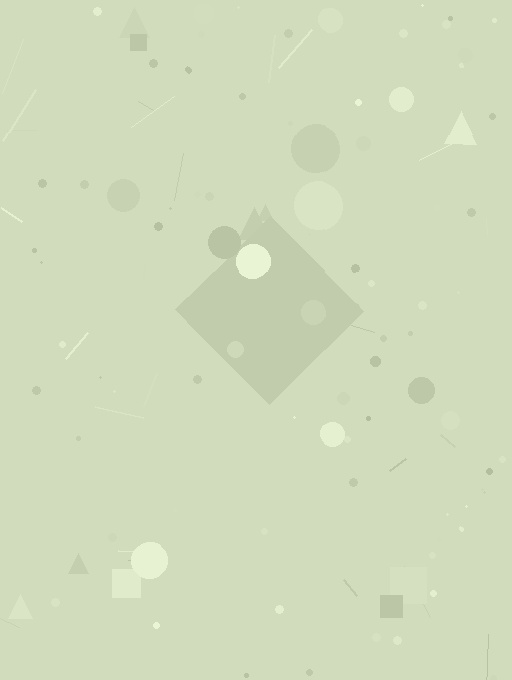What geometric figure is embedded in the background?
A diamond is embedded in the background.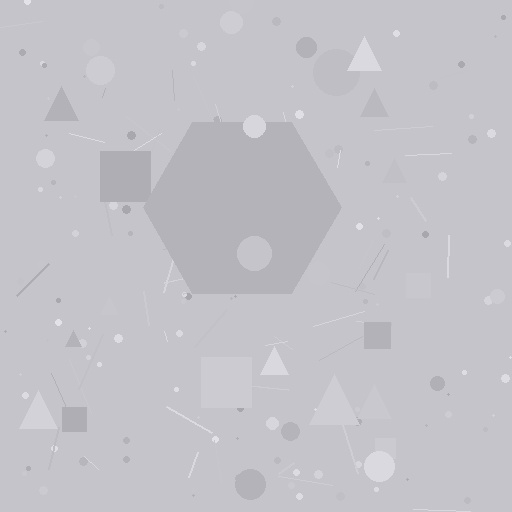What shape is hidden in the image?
A hexagon is hidden in the image.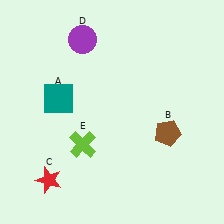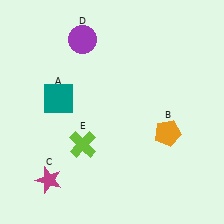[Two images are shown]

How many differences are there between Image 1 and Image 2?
There are 2 differences between the two images.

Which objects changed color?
B changed from brown to orange. C changed from red to magenta.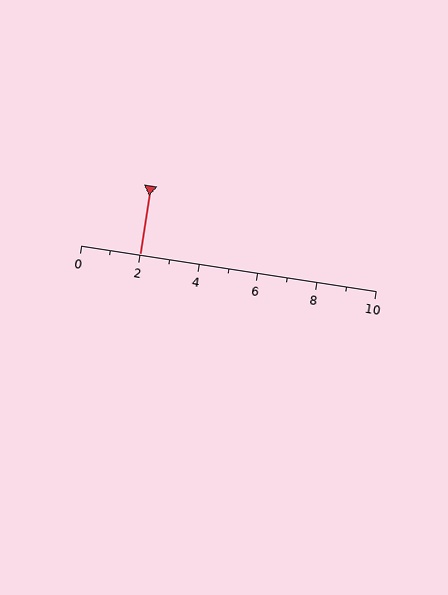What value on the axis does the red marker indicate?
The marker indicates approximately 2.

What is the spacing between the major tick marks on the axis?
The major ticks are spaced 2 apart.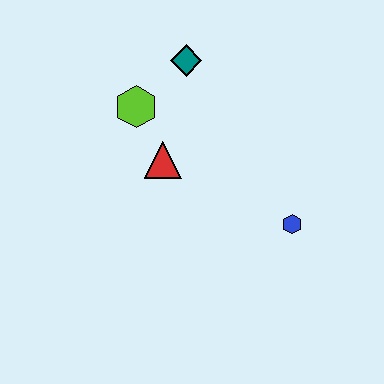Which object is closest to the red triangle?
The lime hexagon is closest to the red triangle.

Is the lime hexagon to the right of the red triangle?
No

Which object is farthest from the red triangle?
The blue hexagon is farthest from the red triangle.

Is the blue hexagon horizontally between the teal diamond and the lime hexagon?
No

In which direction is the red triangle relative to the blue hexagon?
The red triangle is to the left of the blue hexagon.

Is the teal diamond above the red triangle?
Yes